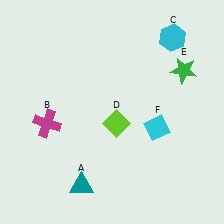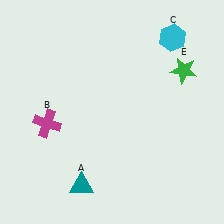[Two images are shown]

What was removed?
The lime diamond (D), the cyan diamond (F) were removed in Image 2.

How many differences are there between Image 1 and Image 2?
There are 2 differences between the two images.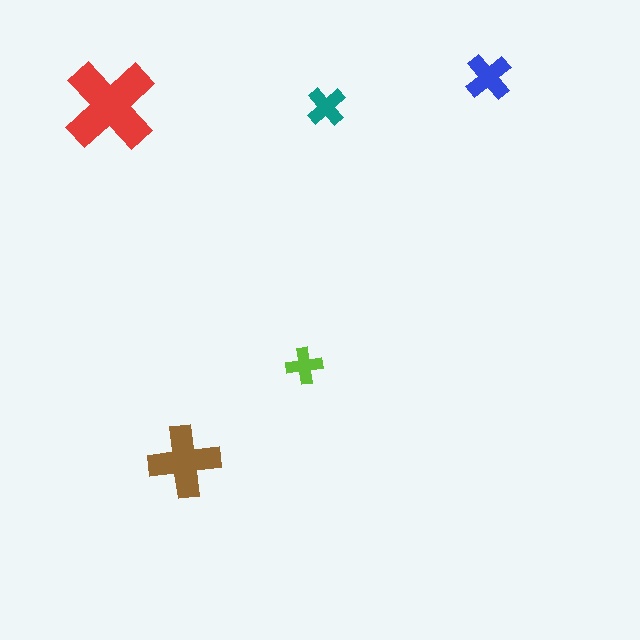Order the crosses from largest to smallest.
the red one, the brown one, the blue one, the teal one, the lime one.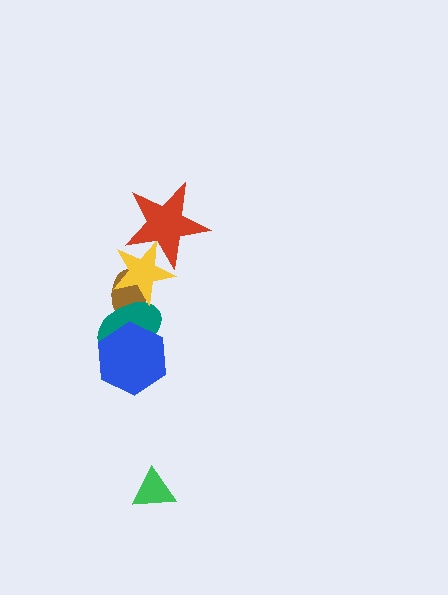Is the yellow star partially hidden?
Yes, it is partially covered by another shape.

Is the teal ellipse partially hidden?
Yes, it is partially covered by another shape.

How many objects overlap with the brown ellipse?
2 objects overlap with the brown ellipse.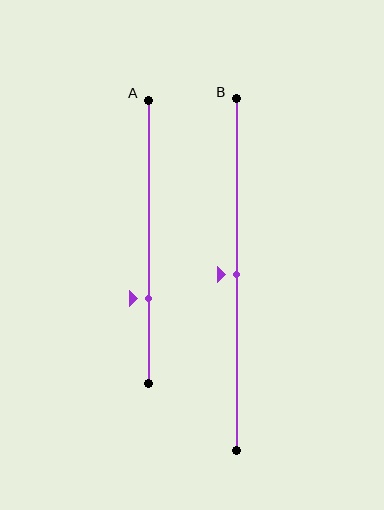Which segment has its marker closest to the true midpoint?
Segment B has its marker closest to the true midpoint.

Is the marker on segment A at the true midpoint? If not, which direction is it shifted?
No, the marker on segment A is shifted downward by about 20% of the segment length.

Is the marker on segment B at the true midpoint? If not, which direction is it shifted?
Yes, the marker on segment B is at the true midpoint.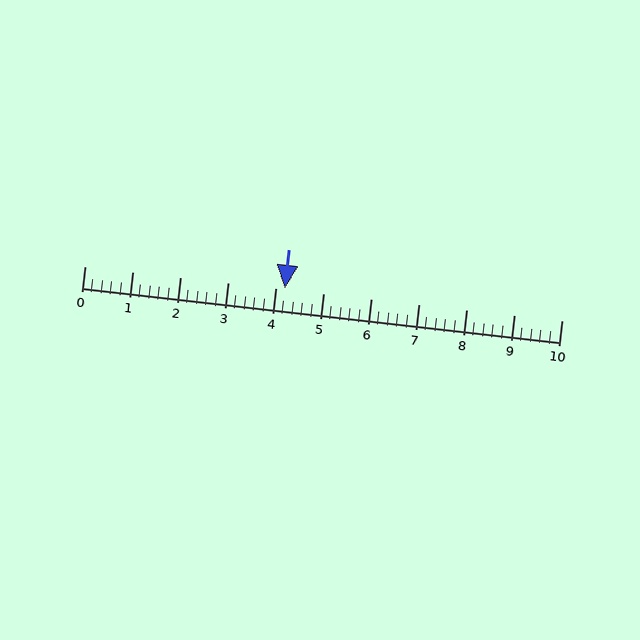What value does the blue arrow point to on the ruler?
The blue arrow points to approximately 4.2.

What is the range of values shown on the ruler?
The ruler shows values from 0 to 10.